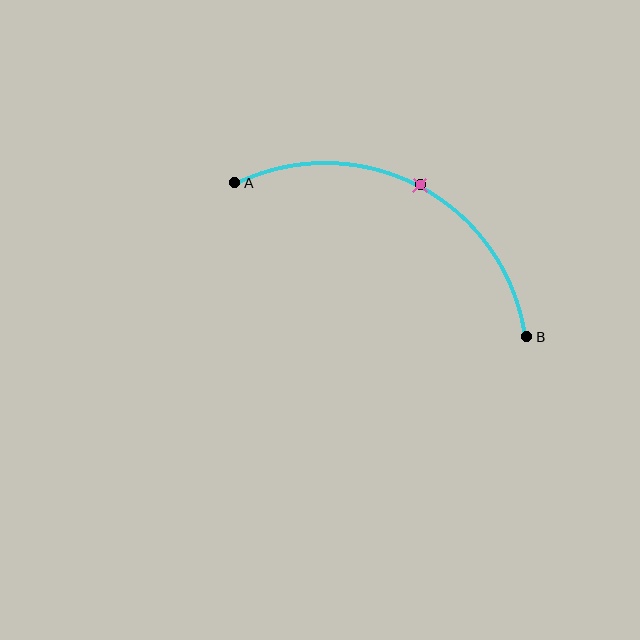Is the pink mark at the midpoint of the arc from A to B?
Yes. The pink mark lies on the arc at equal arc-length from both A and B — it is the arc midpoint.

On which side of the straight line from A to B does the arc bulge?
The arc bulges above the straight line connecting A and B.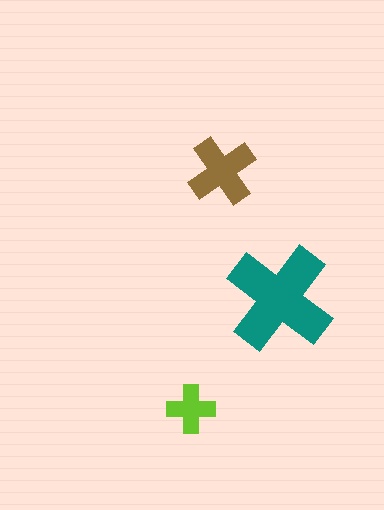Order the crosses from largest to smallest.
the teal one, the brown one, the lime one.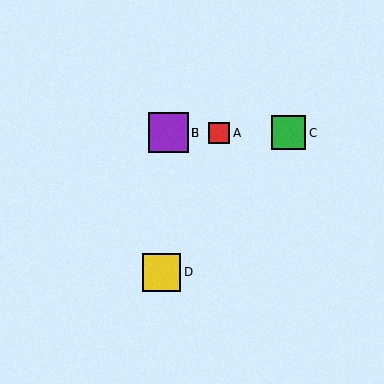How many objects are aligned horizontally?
4 objects (A, B, C, E) are aligned horizontally.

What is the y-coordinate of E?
Object E is at y≈133.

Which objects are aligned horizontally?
Objects A, B, C, E are aligned horizontally.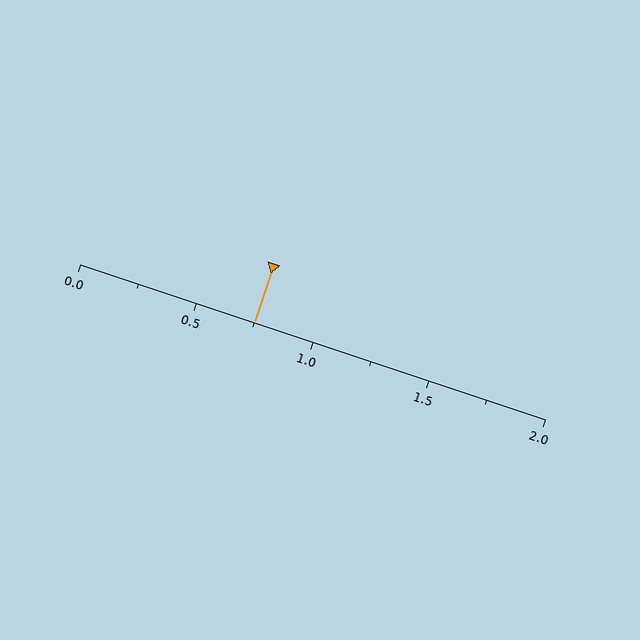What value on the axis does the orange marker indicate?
The marker indicates approximately 0.75.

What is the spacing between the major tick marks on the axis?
The major ticks are spaced 0.5 apart.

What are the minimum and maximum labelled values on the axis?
The axis runs from 0.0 to 2.0.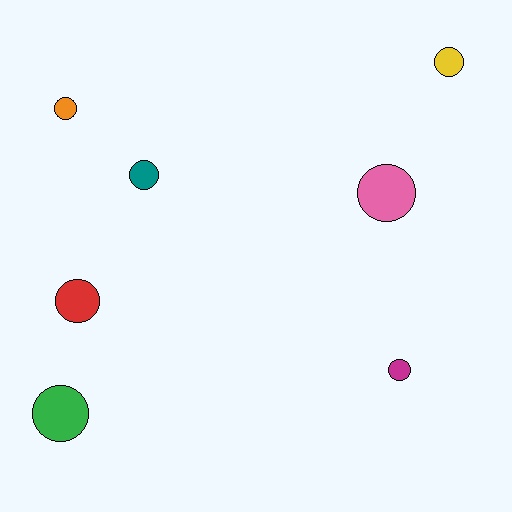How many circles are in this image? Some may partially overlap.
There are 7 circles.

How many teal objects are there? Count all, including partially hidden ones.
There is 1 teal object.